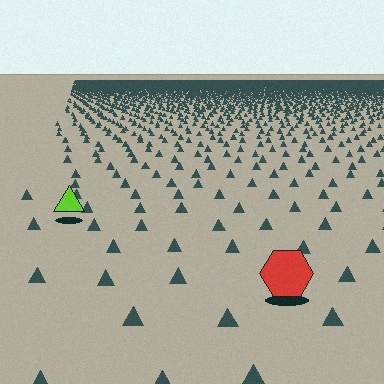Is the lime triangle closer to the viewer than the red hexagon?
No. The red hexagon is closer — you can tell from the texture gradient: the ground texture is coarser near it.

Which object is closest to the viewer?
The red hexagon is closest. The texture marks near it are larger and more spread out.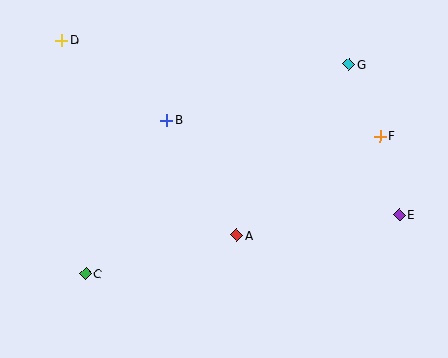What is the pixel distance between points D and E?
The distance between D and E is 380 pixels.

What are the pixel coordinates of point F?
Point F is at (380, 136).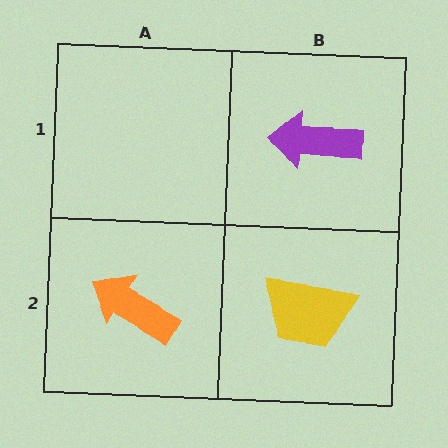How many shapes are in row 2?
2 shapes.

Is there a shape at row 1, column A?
No, that cell is empty.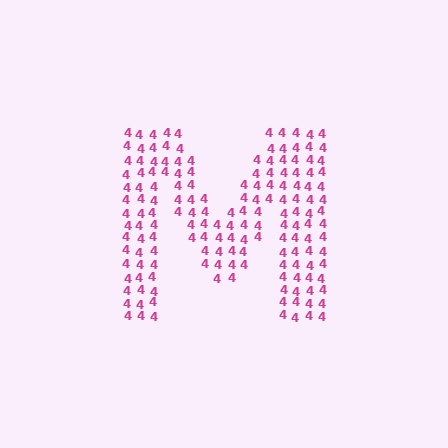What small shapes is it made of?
It is made of small digit 4's.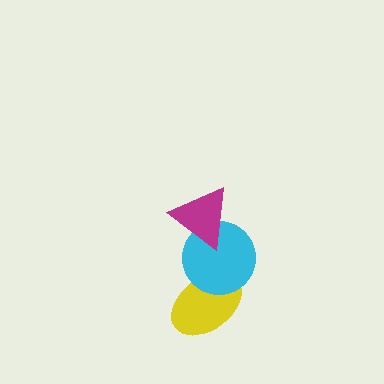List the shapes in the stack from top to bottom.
From top to bottom: the magenta triangle, the cyan circle, the yellow ellipse.